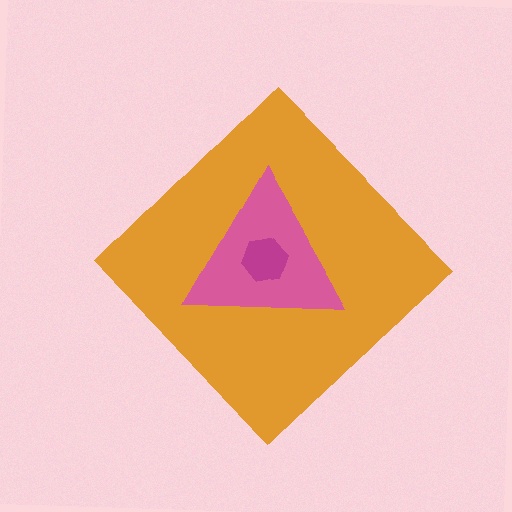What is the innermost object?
The magenta hexagon.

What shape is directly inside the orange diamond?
The pink triangle.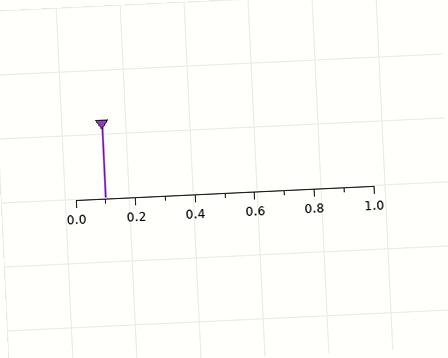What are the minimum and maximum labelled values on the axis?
The axis runs from 0.0 to 1.0.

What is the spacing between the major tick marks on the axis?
The major ticks are spaced 0.2 apart.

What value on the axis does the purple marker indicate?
The marker indicates approximately 0.1.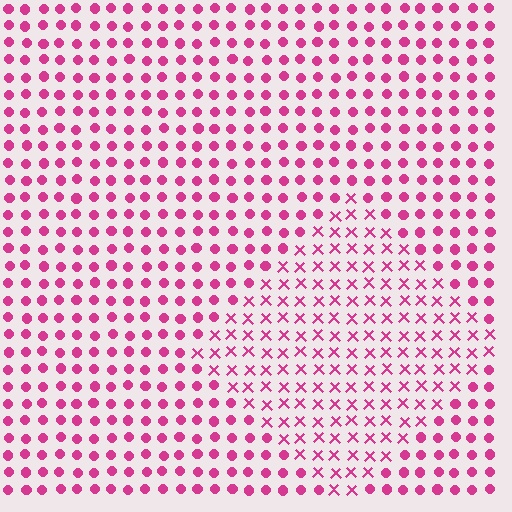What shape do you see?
I see a diamond.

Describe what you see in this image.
The image is filled with small magenta elements arranged in a uniform grid. A diamond-shaped region contains X marks, while the surrounding area contains circles. The boundary is defined purely by the change in element shape.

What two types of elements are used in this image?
The image uses X marks inside the diamond region and circles outside it.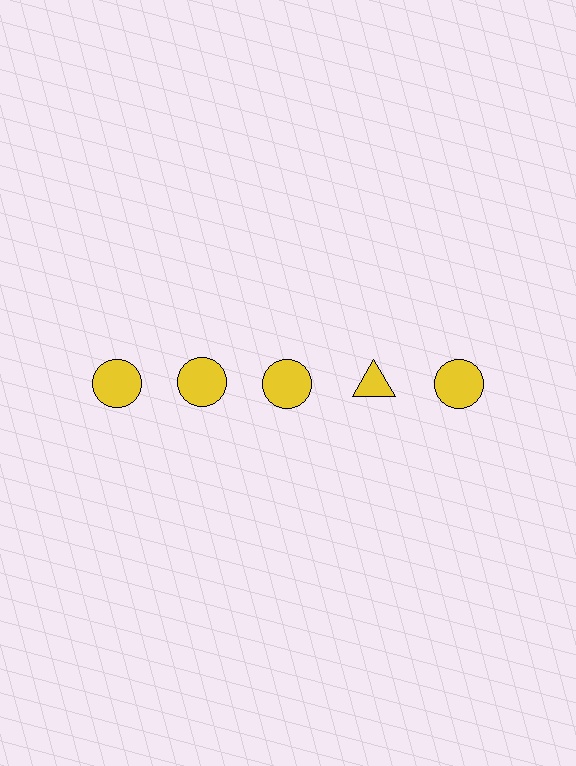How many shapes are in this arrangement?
There are 5 shapes arranged in a grid pattern.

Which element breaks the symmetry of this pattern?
The yellow triangle in the top row, second from right column breaks the symmetry. All other shapes are yellow circles.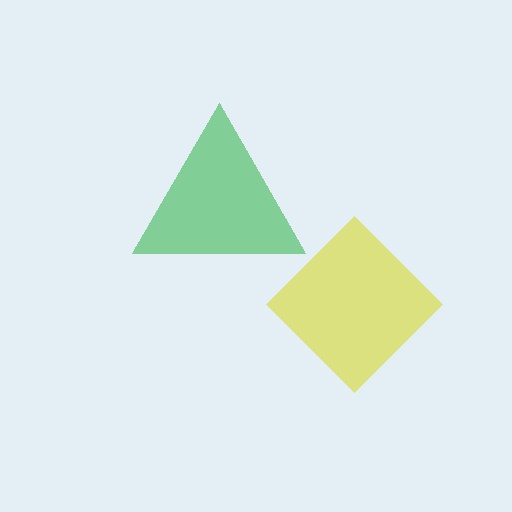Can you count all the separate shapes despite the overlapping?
Yes, there are 2 separate shapes.